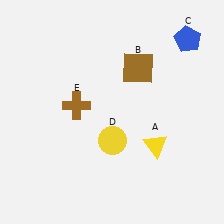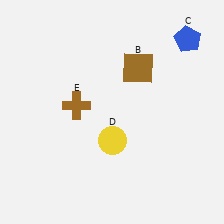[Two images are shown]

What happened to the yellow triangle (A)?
The yellow triangle (A) was removed in Image 2. It was in the bottom-right area of Image 1.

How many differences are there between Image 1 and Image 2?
There is 1 difference between the two images.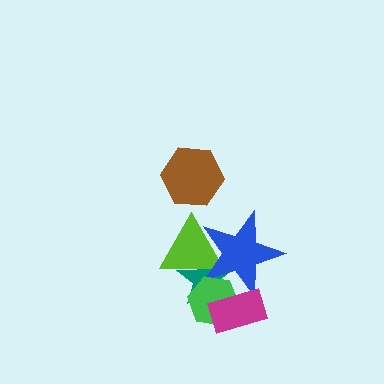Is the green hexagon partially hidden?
Yes, it is partially covered by another shape.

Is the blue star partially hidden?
Yes, it is partially covered by another shape.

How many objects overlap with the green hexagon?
4 objects overlap with the green hexagon.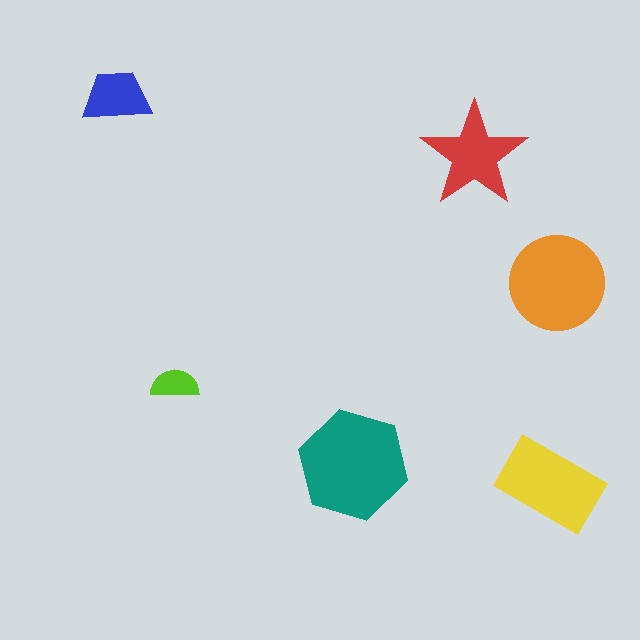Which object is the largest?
The teal hexagon.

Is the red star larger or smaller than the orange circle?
Smaller.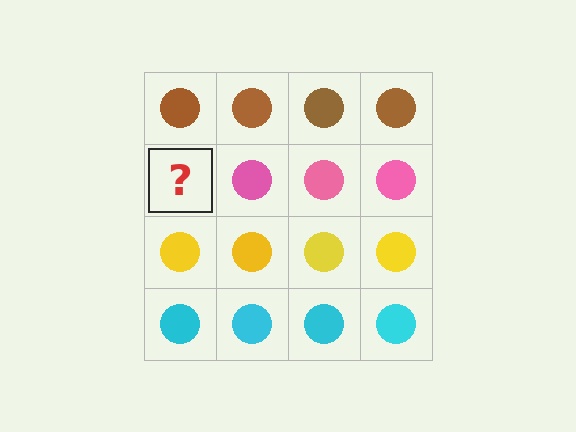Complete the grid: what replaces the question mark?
The question mark should be replaced with a pink circle.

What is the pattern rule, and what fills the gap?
The rule is that each row has a consistent color. The gap should be filled with a pink circle.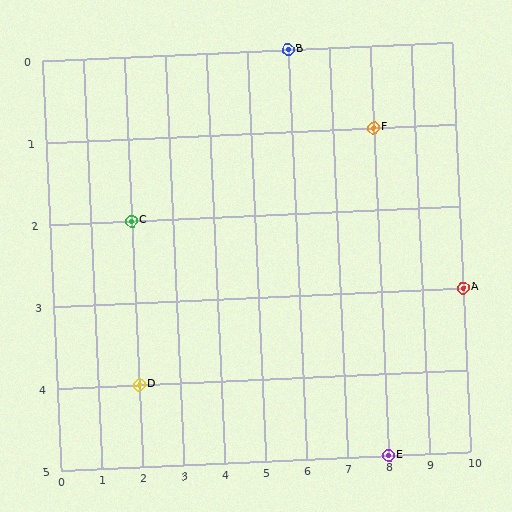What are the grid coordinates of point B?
Point B is at grid coordinates (6, 0).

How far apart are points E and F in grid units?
Points E and F are 4 rows apart.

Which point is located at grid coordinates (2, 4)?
Point D is at (2, 4).